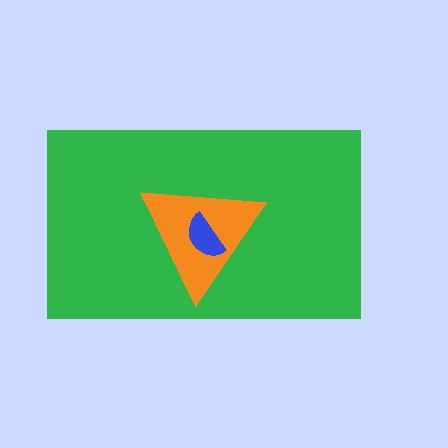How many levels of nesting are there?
3.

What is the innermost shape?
The blue semicircle.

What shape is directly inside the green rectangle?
The orange triangle.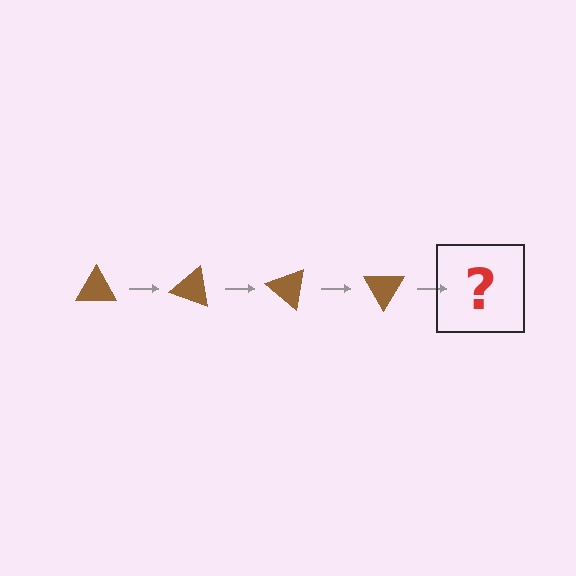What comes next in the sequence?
The next element should be a brown triangle rotated 80 degrees.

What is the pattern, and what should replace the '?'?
The pattern is that the triangle rotates 20 degrees each step. The '?' should be a brown triangle rotated 80 degrees.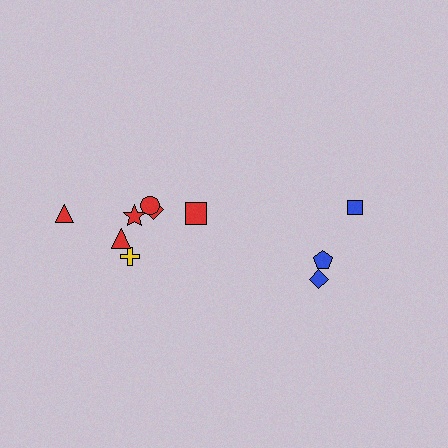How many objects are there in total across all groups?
There are 10 objects.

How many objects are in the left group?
There are 7 objects.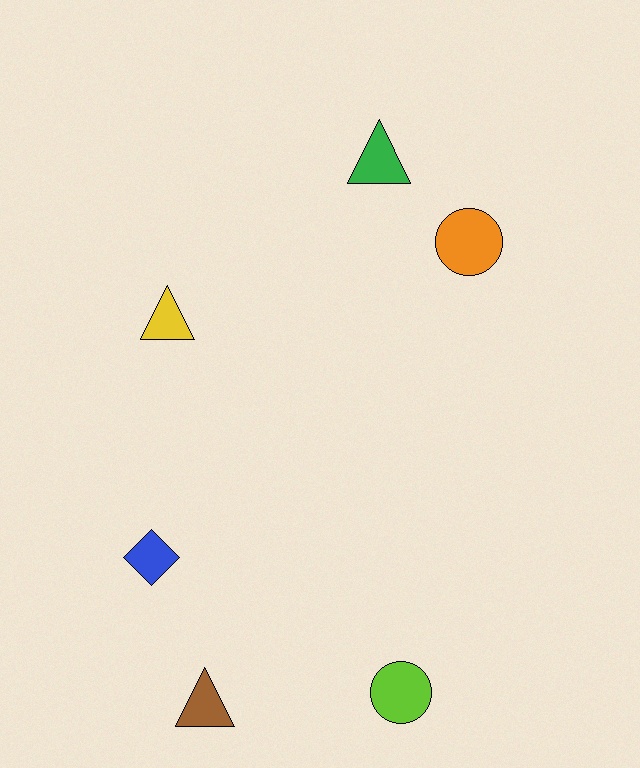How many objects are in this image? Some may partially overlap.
There are 6 objects.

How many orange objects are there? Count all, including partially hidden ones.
There is 1 orange object.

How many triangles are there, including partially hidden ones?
There are 3 triangles.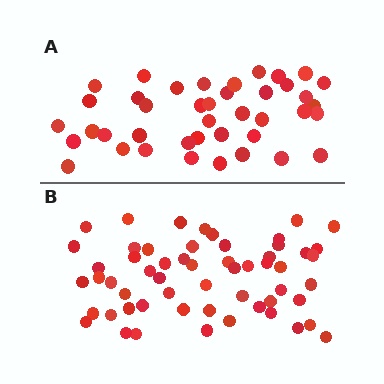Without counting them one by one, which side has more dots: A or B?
Region B (the bottom region) has more dots.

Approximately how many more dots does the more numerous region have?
Region B has approximately 15 more dots than region A.